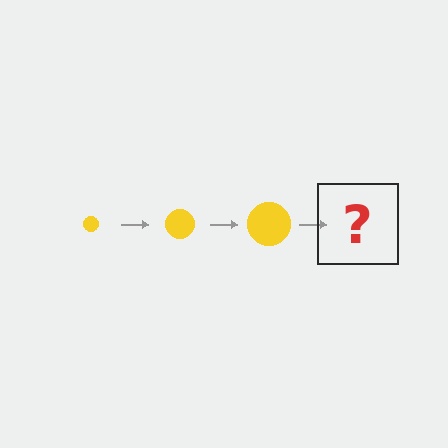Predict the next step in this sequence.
The next step is a yellow circle, larger than the previous one.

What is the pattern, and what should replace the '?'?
The pattern is that the circle gets progressively larger each step. The '?' should be a yellow circle, larger than the previous one.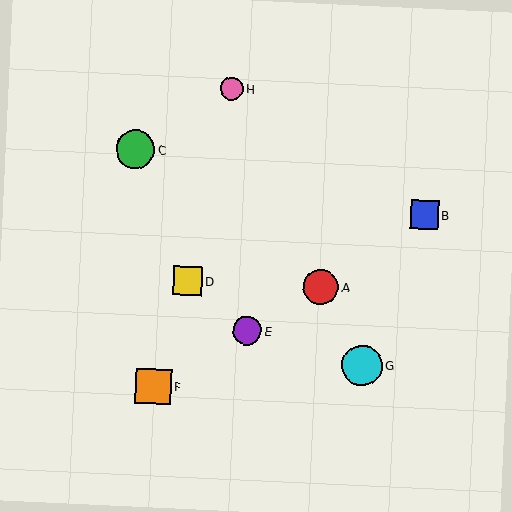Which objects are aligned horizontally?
Objects A, D are aligned horizontally.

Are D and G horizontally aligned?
No, D is at y≈281 and G is at y≈365.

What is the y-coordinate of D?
Object D is at y≈281.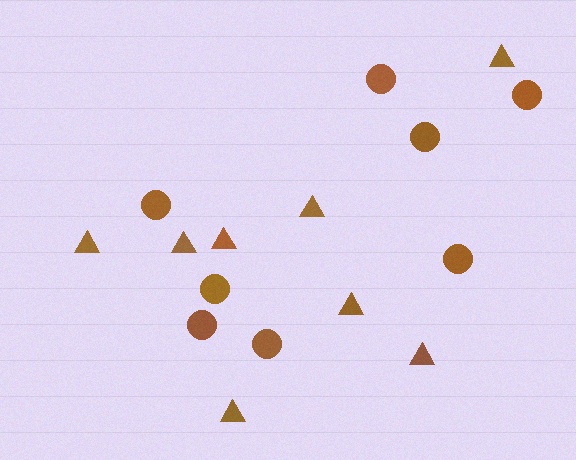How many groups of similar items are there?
There are 2 groups: one group of circles (8) and one group of triangles (8).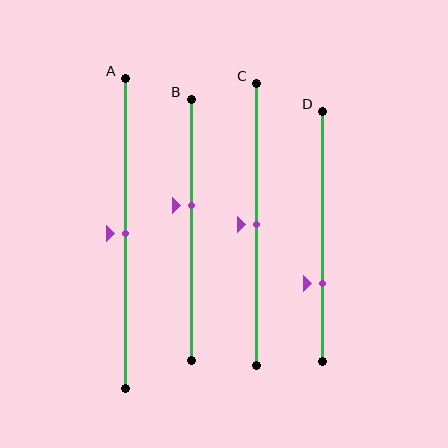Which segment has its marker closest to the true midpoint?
Segment A has its marker closest to the true midpoint.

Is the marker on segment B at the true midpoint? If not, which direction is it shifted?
No, the marker on segment B is shifted upward by about 10% of the segment length.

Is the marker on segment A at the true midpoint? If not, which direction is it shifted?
Yes, the marker on segment A is at the true midpoint.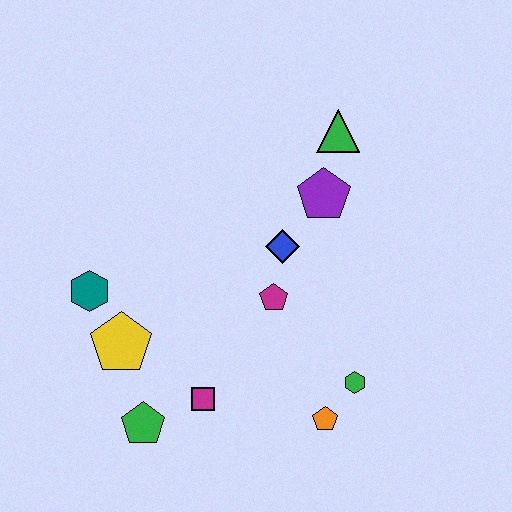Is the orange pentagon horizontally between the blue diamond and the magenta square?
No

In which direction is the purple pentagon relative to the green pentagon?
The purple pentagon is above the green pentagon.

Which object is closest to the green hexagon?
The orange pentagon is closest to the green hexagon.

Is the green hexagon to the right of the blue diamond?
Yes